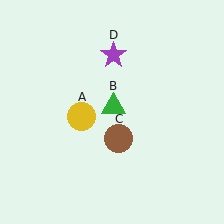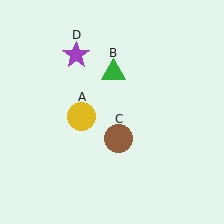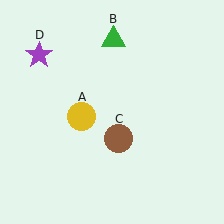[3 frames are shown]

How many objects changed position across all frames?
2 objects changed position: green triangle (object B), purple star (object D).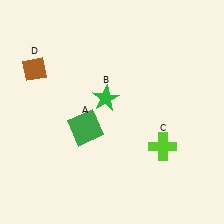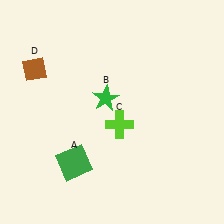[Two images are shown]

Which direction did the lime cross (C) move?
The lime cross (C) moved left.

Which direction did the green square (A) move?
The green square (A) moved down.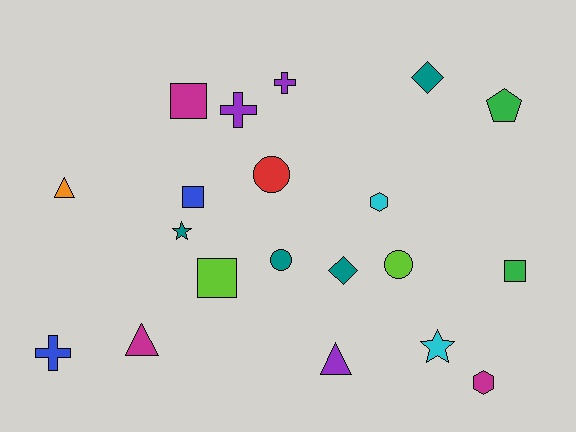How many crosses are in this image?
There are 3 crosses.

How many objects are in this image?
There are 20 objects.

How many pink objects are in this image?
There are no pink objects.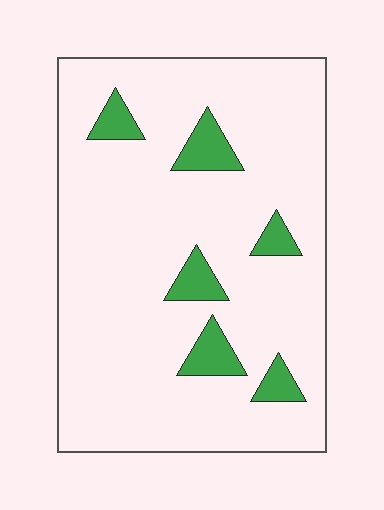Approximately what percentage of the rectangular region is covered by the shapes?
Approximately 10%.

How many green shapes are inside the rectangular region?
6.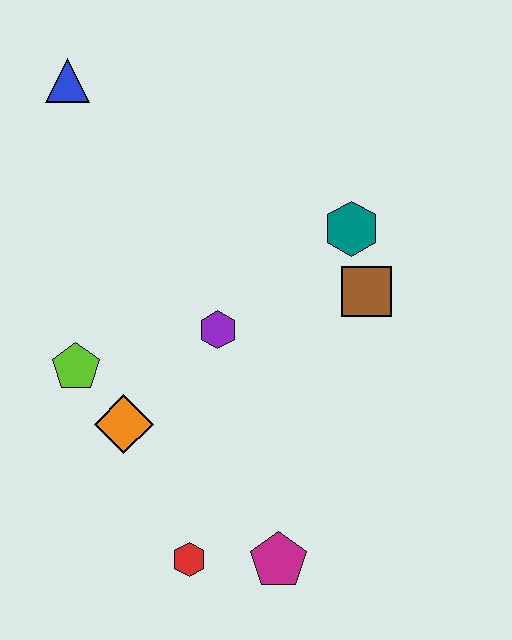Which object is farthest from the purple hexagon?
The blue triangle is farthest from the purple hexagon.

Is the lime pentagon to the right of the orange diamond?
No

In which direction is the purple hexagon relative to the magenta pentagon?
The purple hexagon is above the magenta pentagon.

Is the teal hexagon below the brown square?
No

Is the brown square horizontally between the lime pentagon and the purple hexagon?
No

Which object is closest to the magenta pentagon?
The red hexagon is closest to the magenta pentagon.